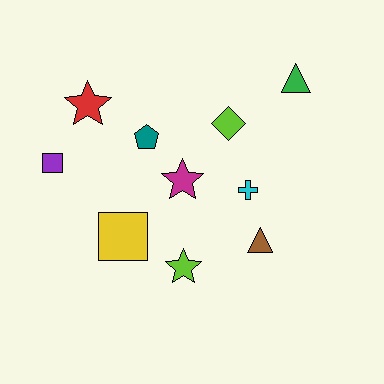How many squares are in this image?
There are 2 squares.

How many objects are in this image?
There are 10 objects.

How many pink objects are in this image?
There are no pink objects.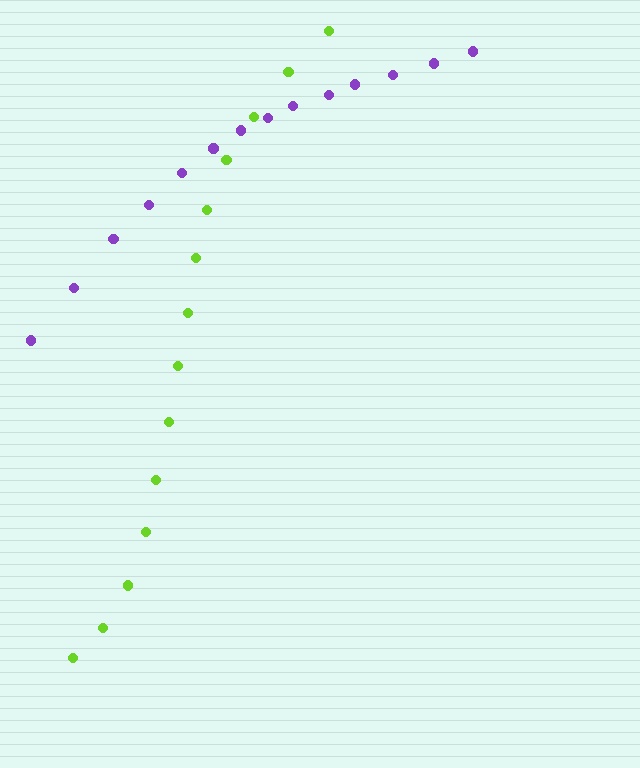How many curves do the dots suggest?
There are 2 distinct paths.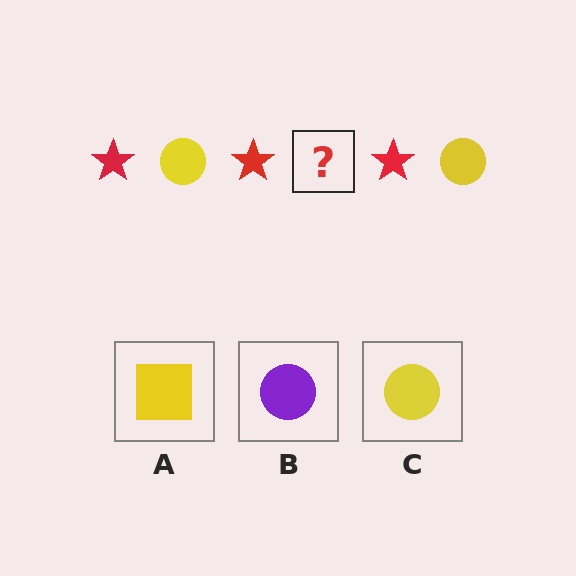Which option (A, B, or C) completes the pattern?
C.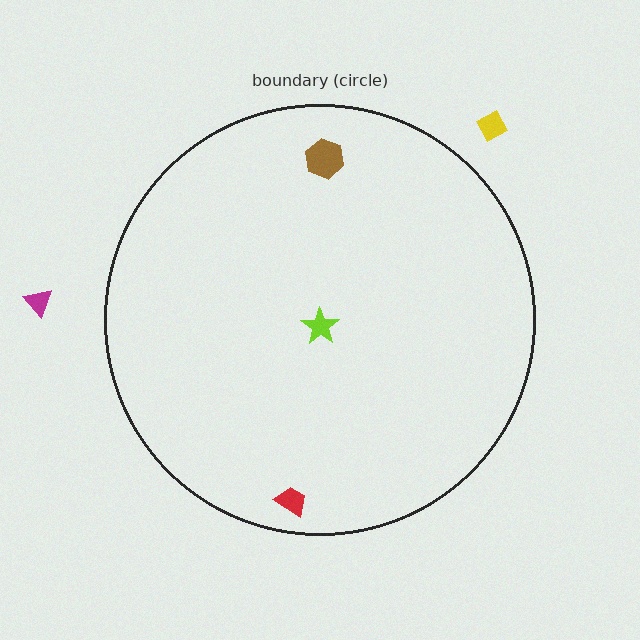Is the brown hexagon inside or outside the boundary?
Inside.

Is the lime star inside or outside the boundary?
Inside.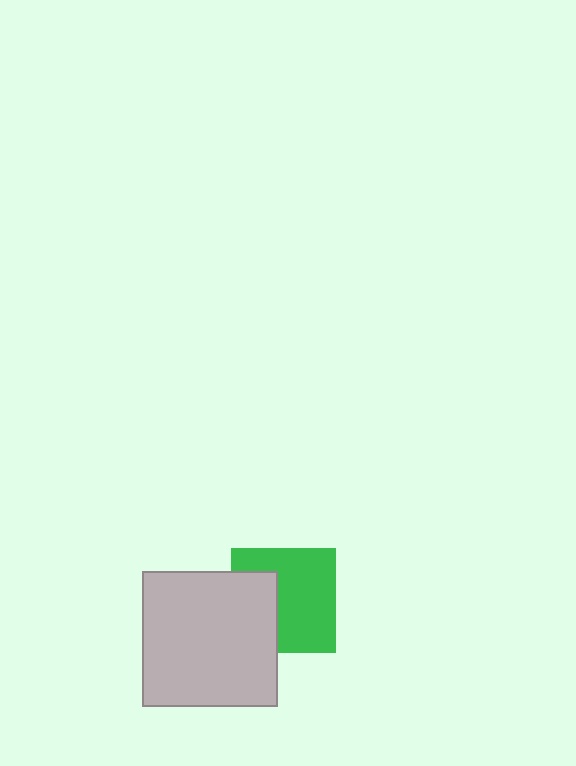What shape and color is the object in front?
The object in front is a light gray square.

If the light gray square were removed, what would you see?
You would see the complete green square.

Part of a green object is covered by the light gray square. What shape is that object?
It is a square.